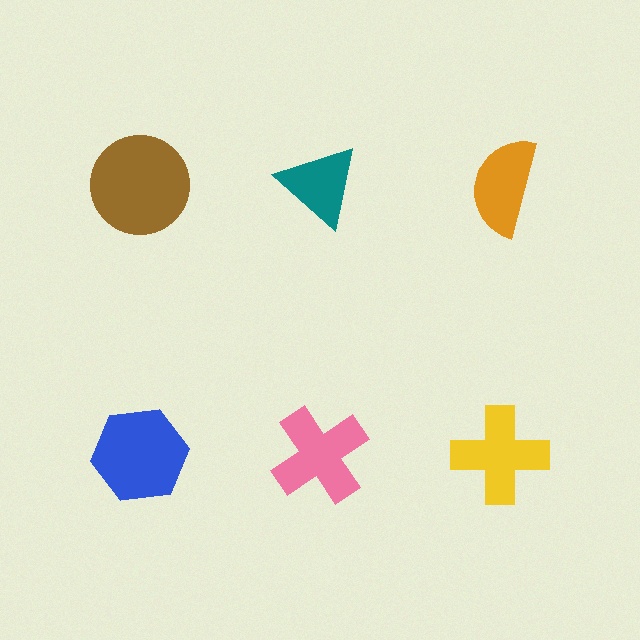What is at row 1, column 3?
An orange semicircle.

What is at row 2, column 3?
A yellow cross.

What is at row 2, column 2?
A pink cross.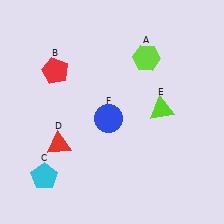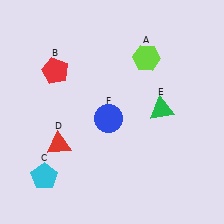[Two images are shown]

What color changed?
The triangle (E) changed from lime in Image 1 to green in Image 2.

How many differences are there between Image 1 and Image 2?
There is 1 difference between the two images.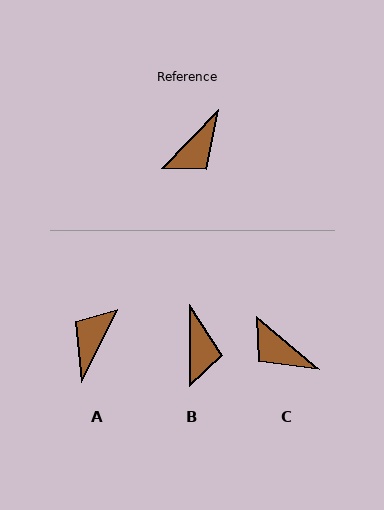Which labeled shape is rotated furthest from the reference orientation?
A, about 162 degrees away.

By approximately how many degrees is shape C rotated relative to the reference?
Approximately 86 degrees clockwise.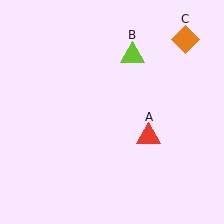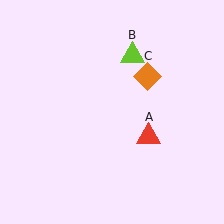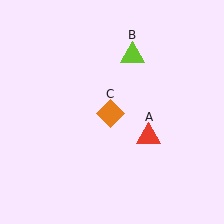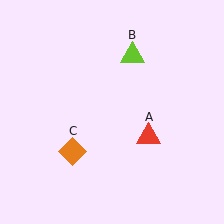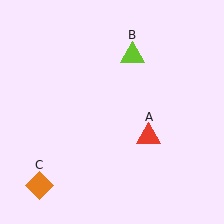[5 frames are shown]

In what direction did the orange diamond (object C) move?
The orange diamond (object C) moved down and to the left.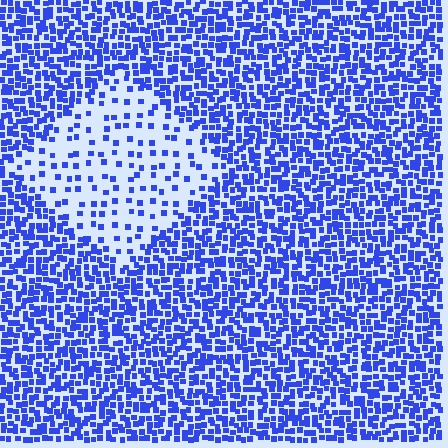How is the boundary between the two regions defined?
The boundary is defined by a change in element density (approximately 3.1x ratio). All elements are the same color, size, and shape.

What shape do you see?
I see a diamond.